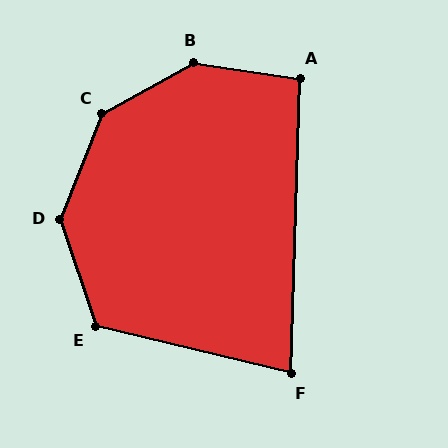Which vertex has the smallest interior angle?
F, at approximately 78 degrees.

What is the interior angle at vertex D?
Approximately 140 degrees (obtuse).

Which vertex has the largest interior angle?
B, at approximately 142 degrees.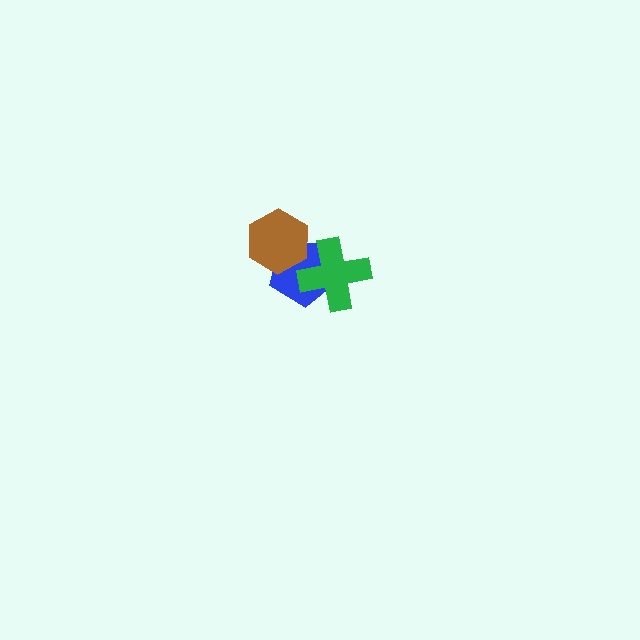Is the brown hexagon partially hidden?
No, no other shape covers it.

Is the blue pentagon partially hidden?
Yes, it is partially covered by another shape.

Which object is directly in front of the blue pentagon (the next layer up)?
The green cross is directly in front of the blue pentagon.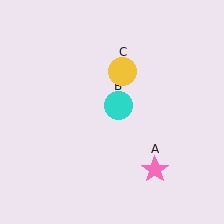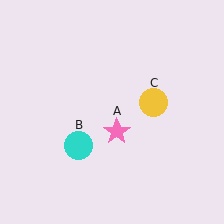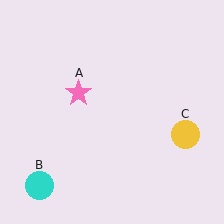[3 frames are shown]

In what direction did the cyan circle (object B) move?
The cyan circle (object B) moved down and to the left.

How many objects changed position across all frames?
3 objects changed position: pink star (object A), cyan circle (object B), yellow circle (object C).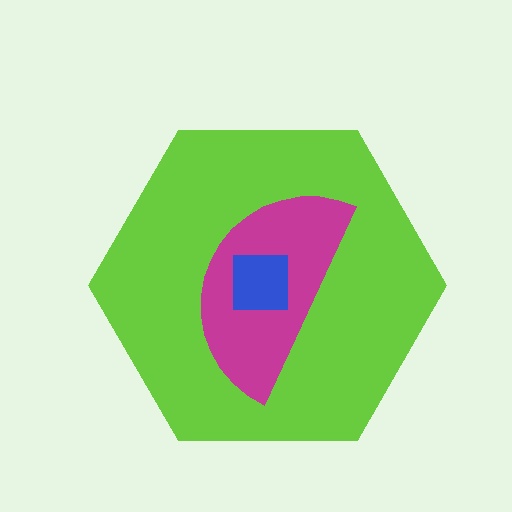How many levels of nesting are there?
3.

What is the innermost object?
The blue square.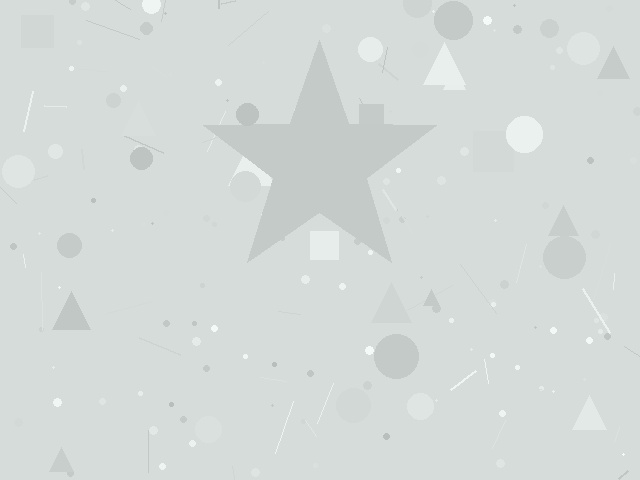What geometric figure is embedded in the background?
A star is embedded in the background.